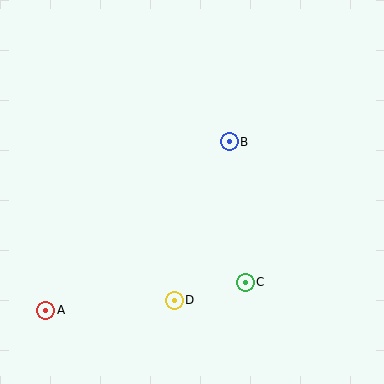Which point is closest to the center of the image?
Point B at (229, 142) is closest to the center.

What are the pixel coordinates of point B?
Point B is at (229, 142).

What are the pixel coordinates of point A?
Point A is at (46, 310).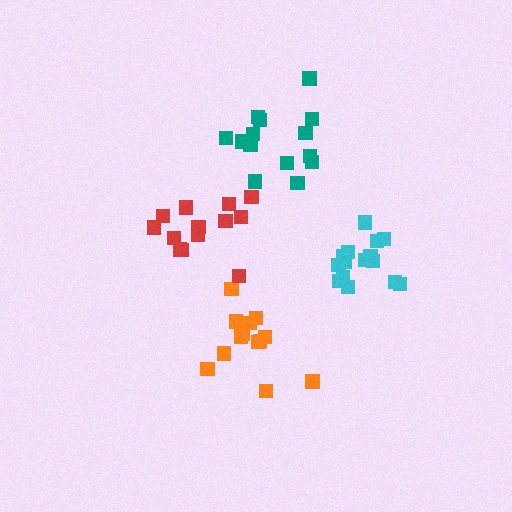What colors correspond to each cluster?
The clusters are colored: orange, red, cyan, teal.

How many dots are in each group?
Group 1: 13 dots, Group 2: 13 dots, Group 3: 15 dots, Group 4: 14 dots (55 total).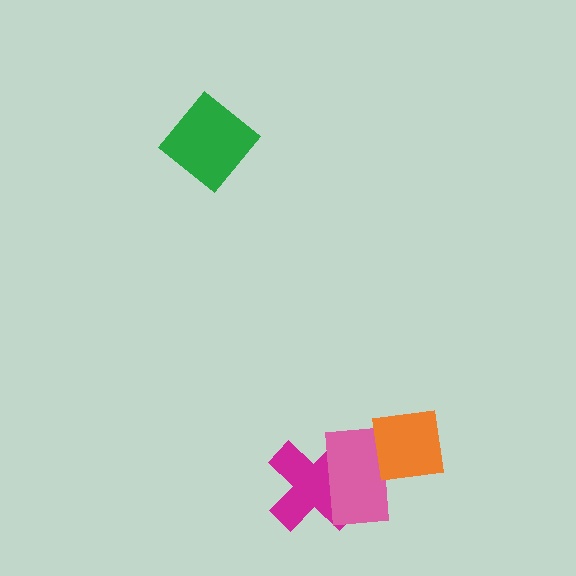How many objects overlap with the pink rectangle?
2 objects overlap with the pink rectangle.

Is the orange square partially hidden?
No, no other shape covers it.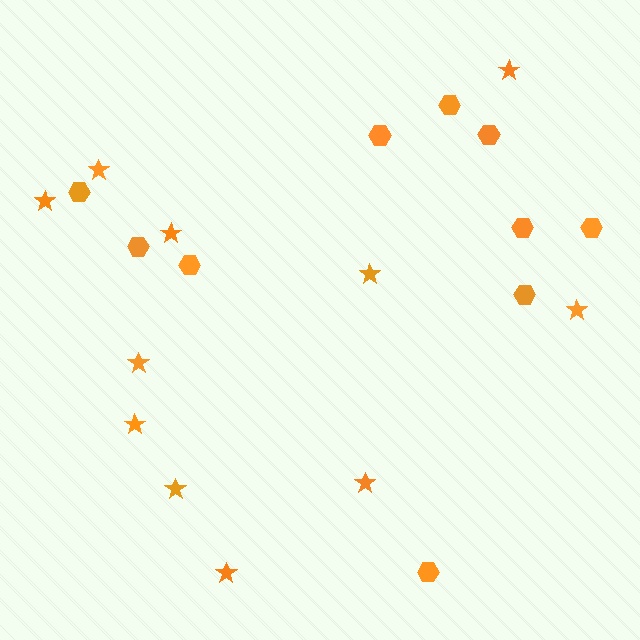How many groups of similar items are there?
There are 2 groups: one group of hexagons (10) and one group of stars (11).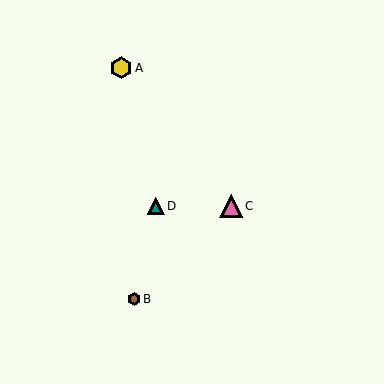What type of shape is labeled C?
Shape C is a pink triangle.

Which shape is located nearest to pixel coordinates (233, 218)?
The pink triangle (labeled C) at (231, 206) is nearest to that location.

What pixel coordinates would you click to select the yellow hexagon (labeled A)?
Click at (121, 68) to select the yellow hexagon A.